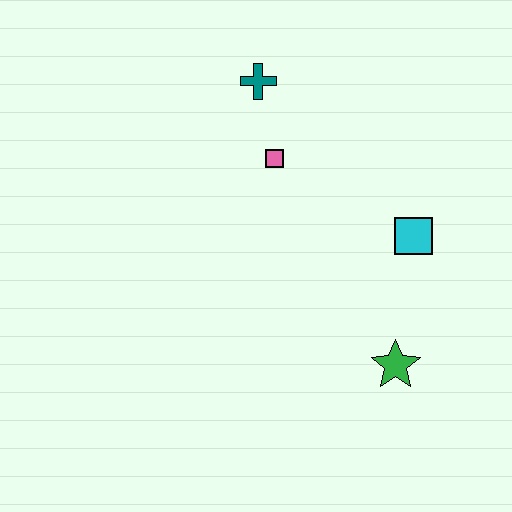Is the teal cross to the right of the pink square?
No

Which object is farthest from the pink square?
The green star is farthest from the pink square.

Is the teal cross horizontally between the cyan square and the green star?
No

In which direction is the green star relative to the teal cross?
The green star is below the teal cross.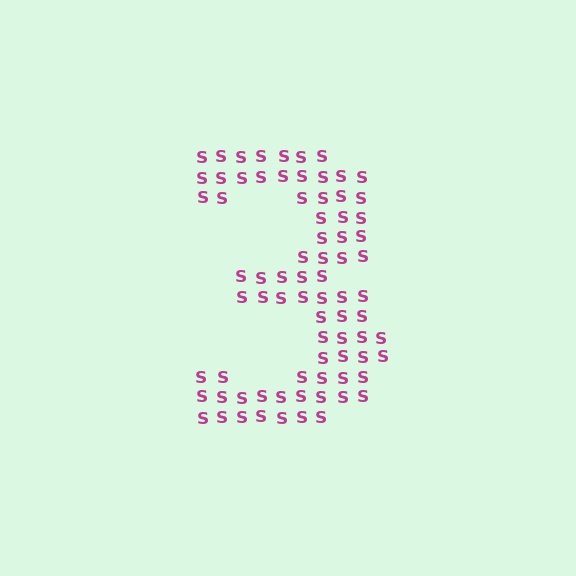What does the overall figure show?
The overall figure shows the digit 3.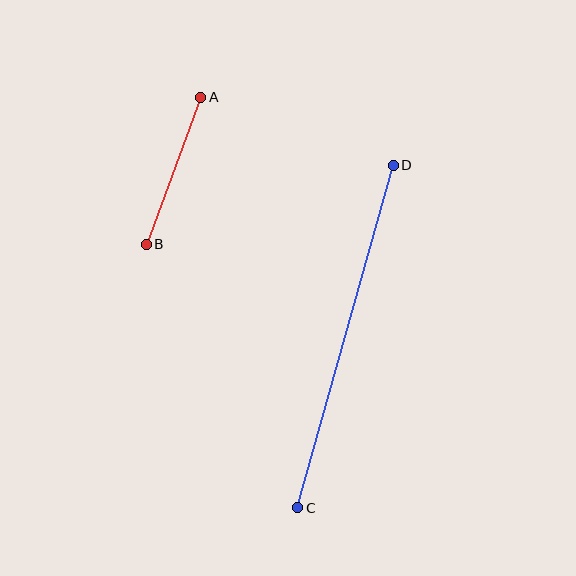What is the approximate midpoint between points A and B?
The midpoint is at approximately (173, 171) pixels.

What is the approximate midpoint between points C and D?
The midpoint is at approximately (346, 337) pixels.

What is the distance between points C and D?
The distance is approximately 356 pixels.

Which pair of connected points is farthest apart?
Points C and D are farthest apart.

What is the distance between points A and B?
The distance is approximately 157 pixels.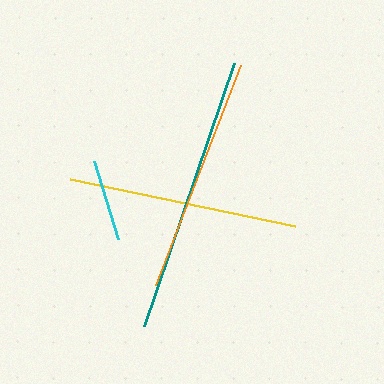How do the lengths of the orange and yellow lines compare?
The orange and yellow lines are approximately the same length.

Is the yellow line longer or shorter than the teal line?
The teal line is longer than the yellow line.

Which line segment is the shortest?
The cyan line is the shortest at approximately 82 pixels.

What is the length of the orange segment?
The orange segment is approximately 237 pixels long.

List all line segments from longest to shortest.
From longest to shortest: teal, orange, yellow, cyan.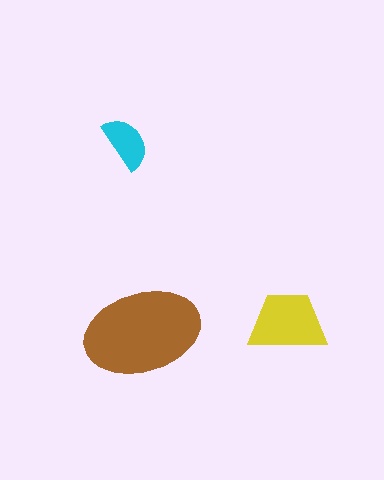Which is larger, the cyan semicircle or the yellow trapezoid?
The yellow trapezoid.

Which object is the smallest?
The cyan semicircle.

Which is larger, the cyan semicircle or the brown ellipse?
The brown ellipse.